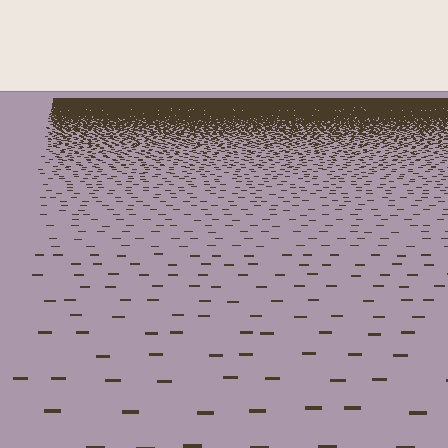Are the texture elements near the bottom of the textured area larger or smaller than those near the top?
Larger. Near the bottom, elements are closer to the viewer and appear at a bigger on-screen size.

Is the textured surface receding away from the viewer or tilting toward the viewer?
The surface is receding away from the viewer. Texture elements get smaller and denser toward the top.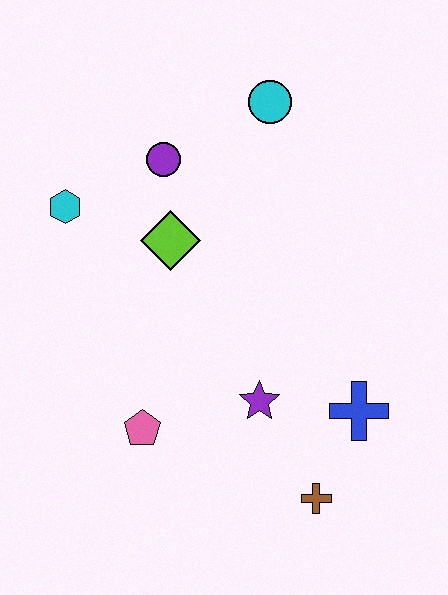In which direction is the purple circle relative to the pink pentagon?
The purple circle is above the pink pentagon.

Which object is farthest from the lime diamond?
The brown cross is farthest from the lime diamond.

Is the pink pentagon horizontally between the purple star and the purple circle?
No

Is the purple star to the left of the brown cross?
Yes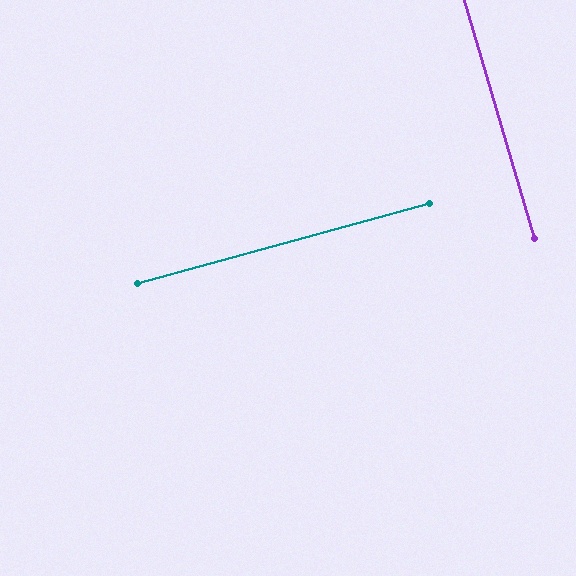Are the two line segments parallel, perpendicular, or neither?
Perpendicular — they meet at approximately 89°.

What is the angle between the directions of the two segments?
Approximately 89 degrees.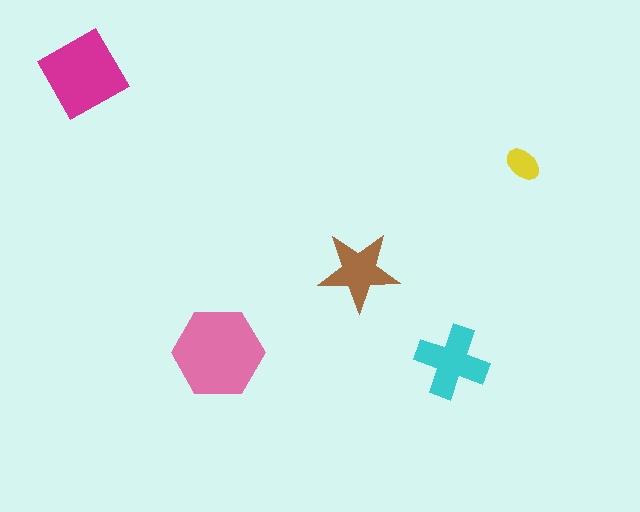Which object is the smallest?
The yellow ellipse.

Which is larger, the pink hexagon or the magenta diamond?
The pink hexagon.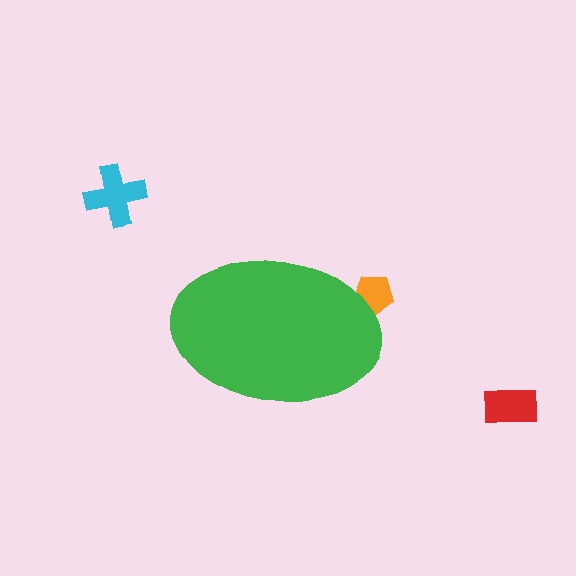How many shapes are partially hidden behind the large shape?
1 shape is partially hidden.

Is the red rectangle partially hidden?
No, the red rectangle is fully visible.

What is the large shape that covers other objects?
A green ellipse.